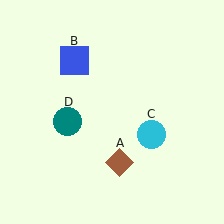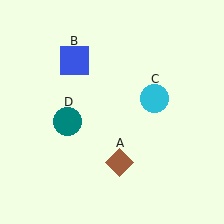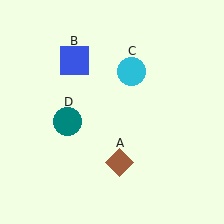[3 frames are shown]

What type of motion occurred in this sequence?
The cyan circle (object C) rotated counterclockwise around the center of the scene.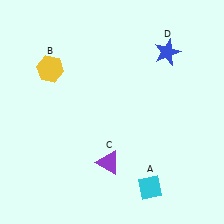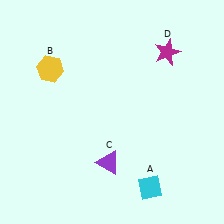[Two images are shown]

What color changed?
The star (D) changed from blue in Image 1 to magenta in Image 2.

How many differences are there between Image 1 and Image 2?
There is 1 difference between the two images.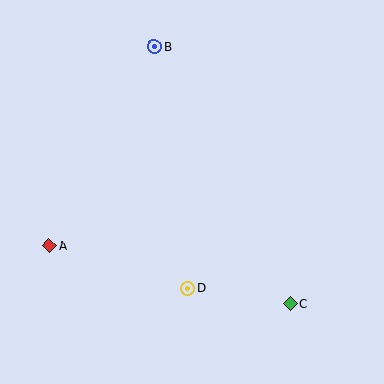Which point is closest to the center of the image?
Point D at (188, 288) is closest to the center.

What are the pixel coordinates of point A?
Point A is at (50, 246).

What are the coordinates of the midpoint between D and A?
The midpoint between D and A is at (119, 267).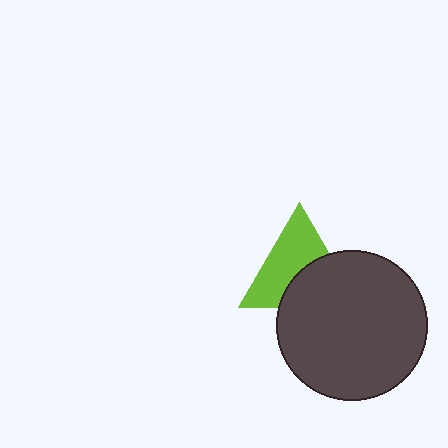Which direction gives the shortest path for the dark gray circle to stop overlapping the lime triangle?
Moving down gives the shortest separation.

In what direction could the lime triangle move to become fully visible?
The lime triangle could move up. That would shift it out from behind the dark gray circle entirely.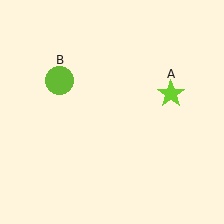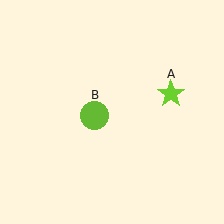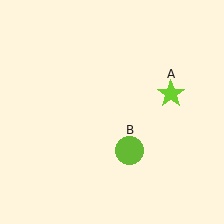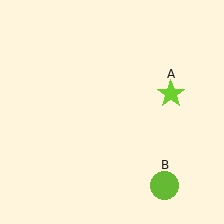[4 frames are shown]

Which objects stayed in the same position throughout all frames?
Lime star (object A) remained stationary.